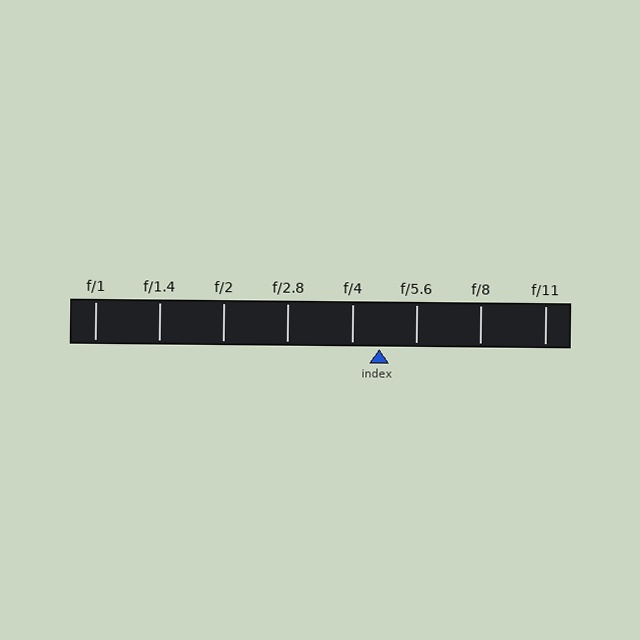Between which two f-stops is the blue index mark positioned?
The index mark is between f/4 and f/5.6.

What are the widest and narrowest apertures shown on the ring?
The widest aperture shown is f/1 and the narrowest is f/11.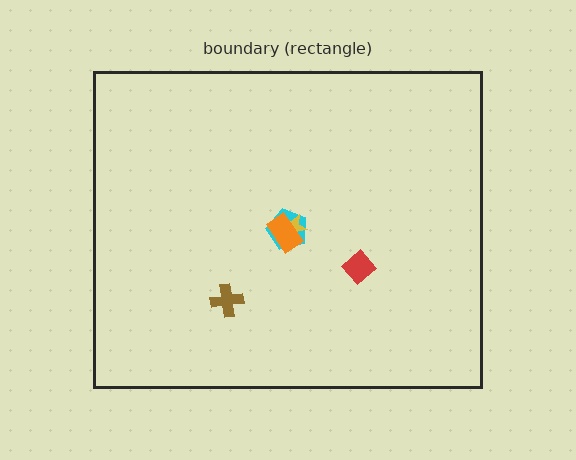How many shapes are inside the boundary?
5 inside, 0 outside.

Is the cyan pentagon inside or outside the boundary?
Inside.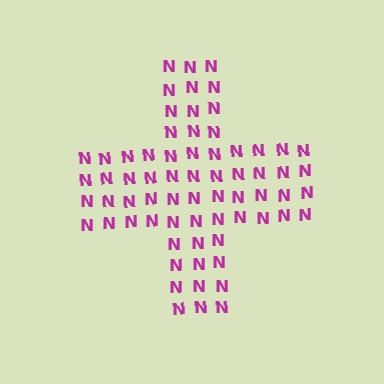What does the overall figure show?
The overall figure shows a cross.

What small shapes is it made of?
It is made of small letter N's.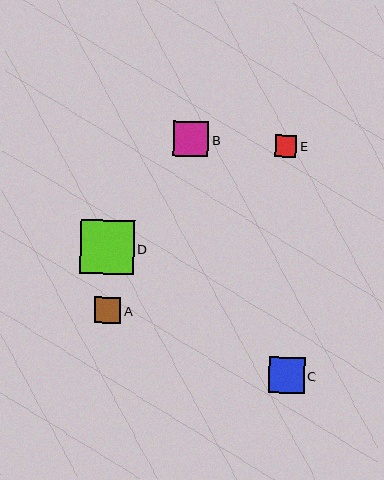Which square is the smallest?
Square E is the smallest with a size of approximately 22 pixels.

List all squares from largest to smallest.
From largest to smallest: D, B, C, A, E.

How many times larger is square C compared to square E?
Square C is approximately 1.6 times the size of square E.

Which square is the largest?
Square D is the largest with a size of approximately 54 pixels.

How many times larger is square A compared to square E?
Square A is approximately 1.2 times the size of square E.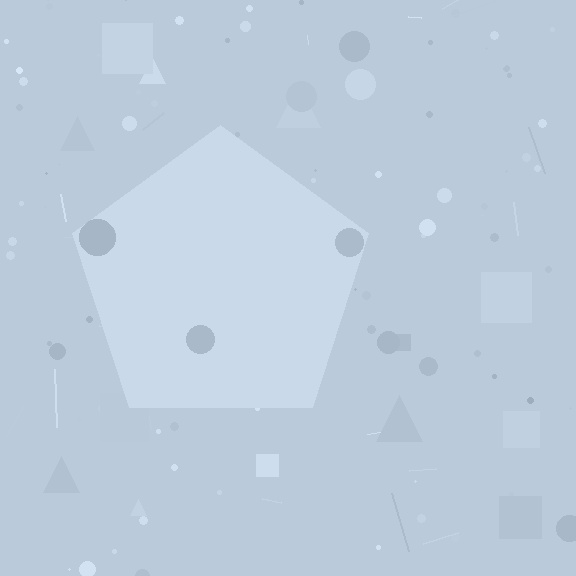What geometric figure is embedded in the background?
A pentagon is embedded in the background.